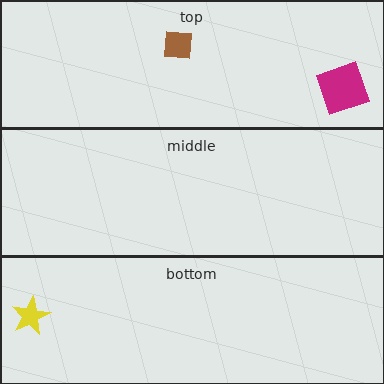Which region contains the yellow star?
The bottom region.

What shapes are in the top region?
The brown square, the magenta square.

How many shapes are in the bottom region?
1.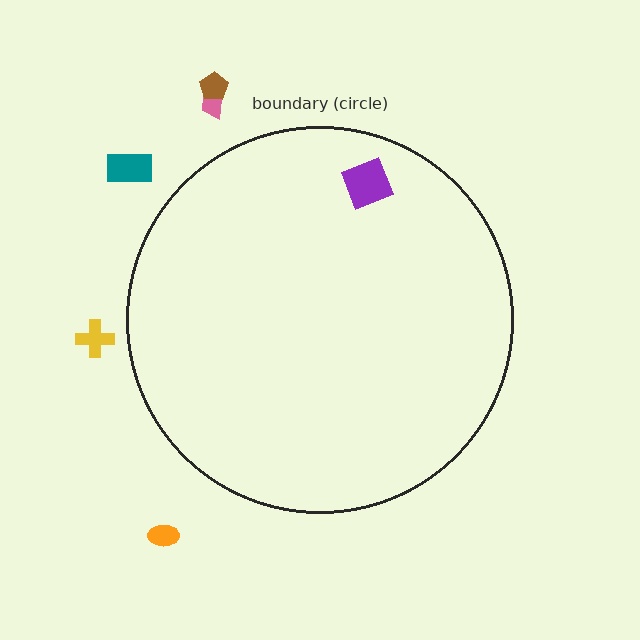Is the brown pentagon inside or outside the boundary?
Outside.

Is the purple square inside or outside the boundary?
Inside.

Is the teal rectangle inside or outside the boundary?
Outside.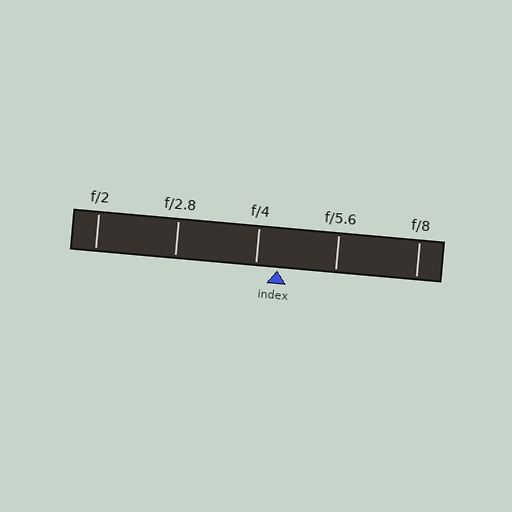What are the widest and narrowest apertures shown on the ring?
The widest aperture shown is f/2 and the narrowest is f/8.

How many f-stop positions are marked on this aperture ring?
There are 5 f-stop positions marked.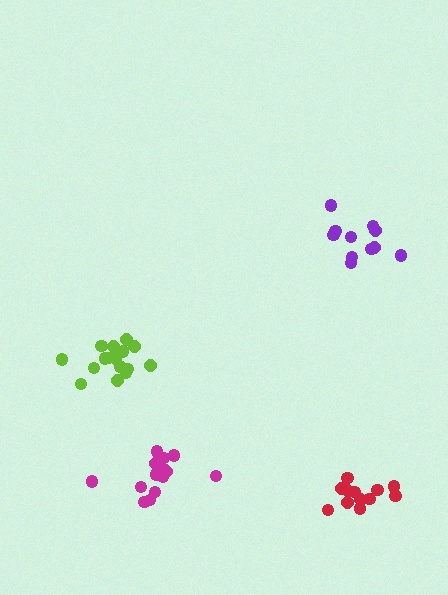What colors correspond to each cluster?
The clusters are colored: red, purple, magenta, lime.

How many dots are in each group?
Group 1: 12 dots, Group 2: 11 dots, Group 3: 14 dots, Group 4: 16 dots (53 total).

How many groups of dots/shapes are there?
There are 4 groups.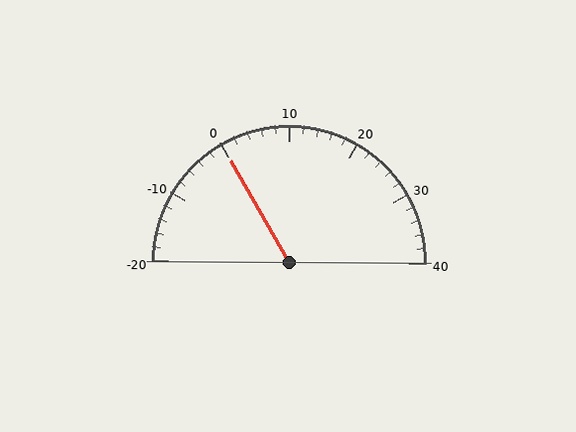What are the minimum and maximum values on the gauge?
The gauge ranges from -20 to 40.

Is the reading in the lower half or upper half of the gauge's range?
The reading is in the lower half of the range (-20 to 40).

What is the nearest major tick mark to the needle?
The nearest major tick mark is 0.